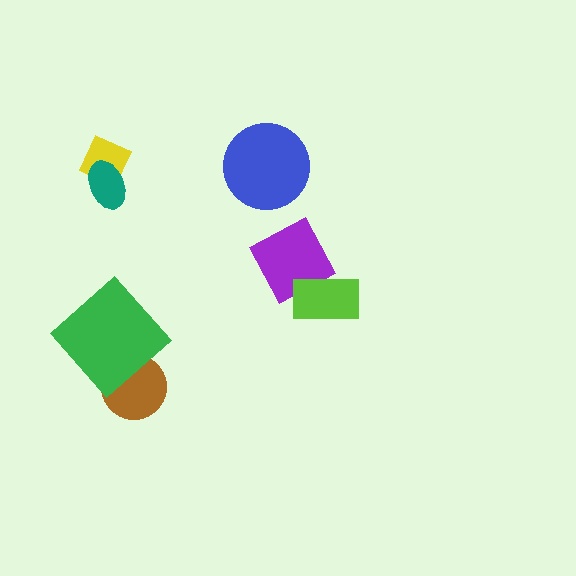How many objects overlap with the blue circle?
0 objects overlap with the blue circle.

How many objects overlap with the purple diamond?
1 object overlaps with the purple diamond.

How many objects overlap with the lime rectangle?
1 object overlaps with the lime rectangle.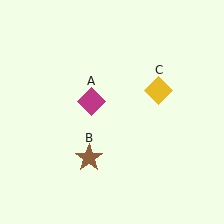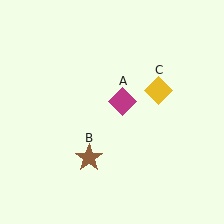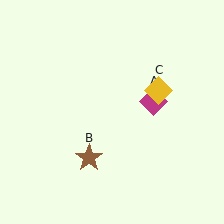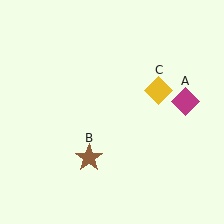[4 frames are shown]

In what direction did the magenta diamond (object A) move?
The magenta diamond (object A) moved right.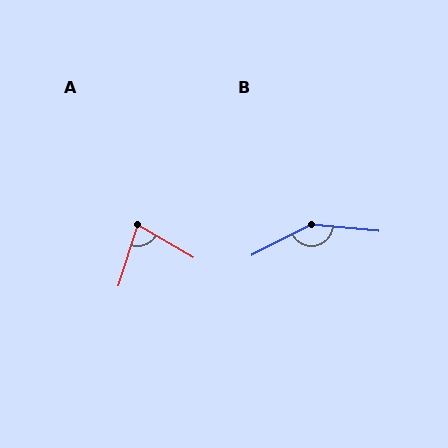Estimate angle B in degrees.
Approximately 147 degrees.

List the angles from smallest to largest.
A (78°), B (147°).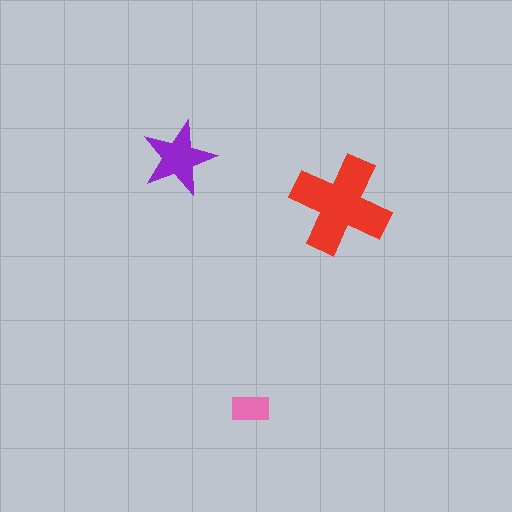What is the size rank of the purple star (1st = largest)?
2nd.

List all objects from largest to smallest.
The red cross, the purple star, the pink rectangle.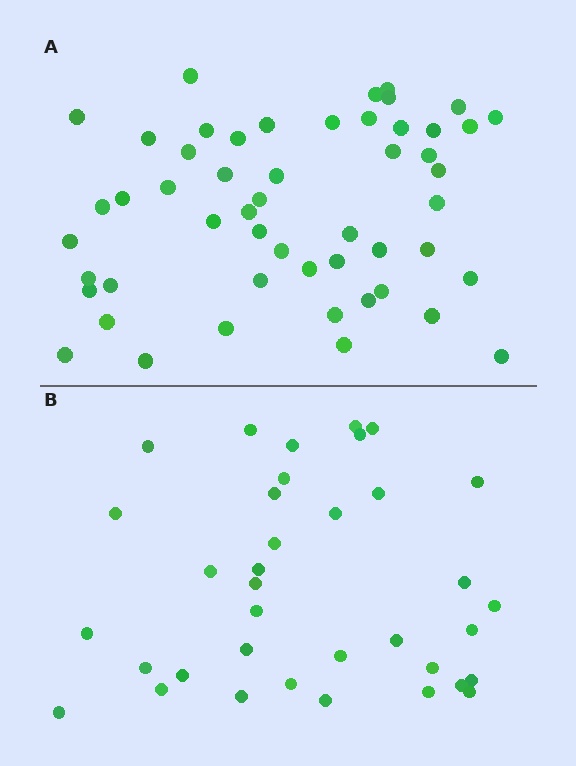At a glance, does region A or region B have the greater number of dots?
Region A (the top region) has more dots.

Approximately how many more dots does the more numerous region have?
Region A has approximately 15 more dots than region B.